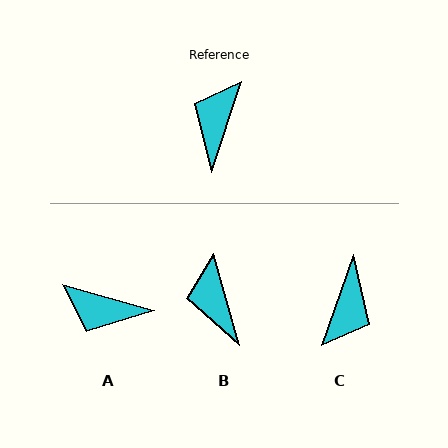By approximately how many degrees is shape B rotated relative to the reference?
Approximately 35 degrees counter-clockwise.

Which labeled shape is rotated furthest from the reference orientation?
C, about 179 degrees away.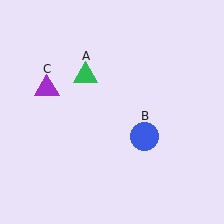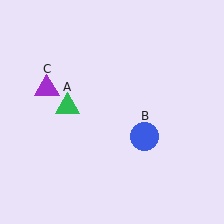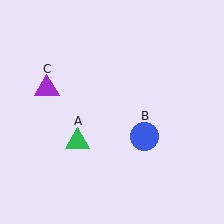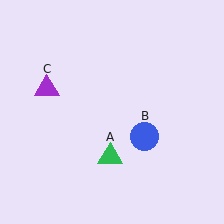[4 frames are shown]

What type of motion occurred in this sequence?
The green triangle (object A) rotated counterclockwise around the center of the scene.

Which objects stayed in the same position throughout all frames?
Blue circle (object B) and purple triangle (object C) remained stationary.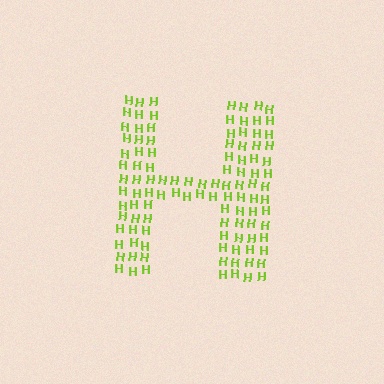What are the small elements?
The small elements are letter H's.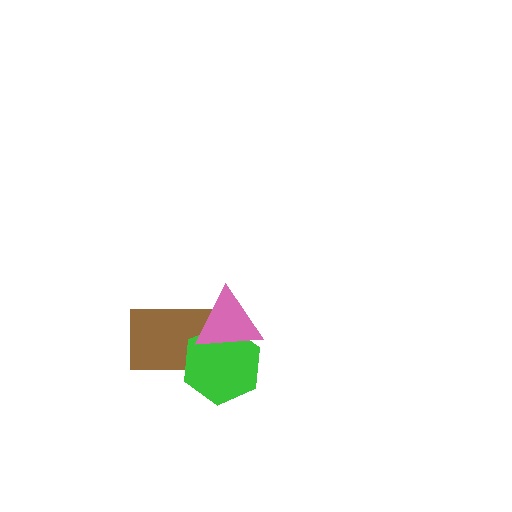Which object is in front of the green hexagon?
The pink triangle is in front of the green hexagon.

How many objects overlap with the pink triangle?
2 objects overlap with the pink triangle.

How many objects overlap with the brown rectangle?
2 objects overlap with the brown rectangle.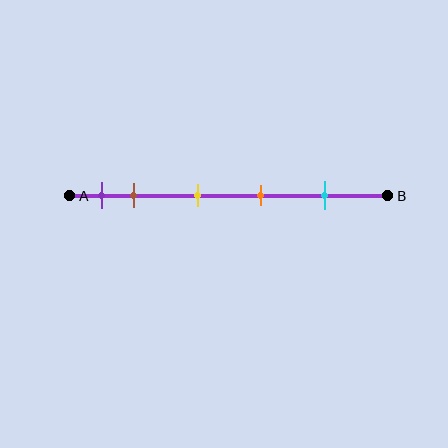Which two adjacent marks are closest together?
The purple and brown marks are the closest adjacent pair.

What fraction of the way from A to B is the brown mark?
The brown mark is approximately 20% (0.2) of the way from A to B.